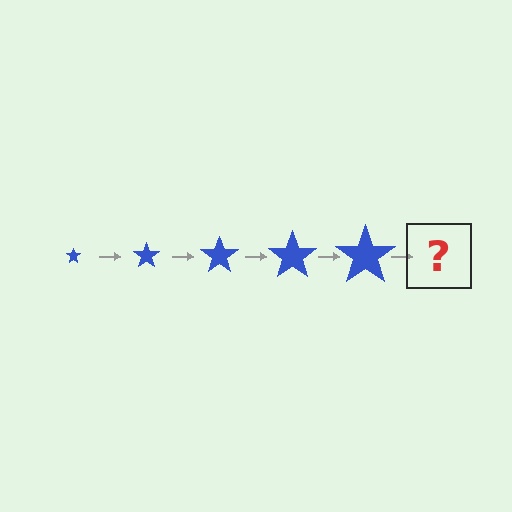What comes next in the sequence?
The next element should be a blue star, larger than the previous one.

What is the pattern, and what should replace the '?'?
The pattern is that the star gets progressively larger each step. The '?' should be a blue star, larger than the previous one.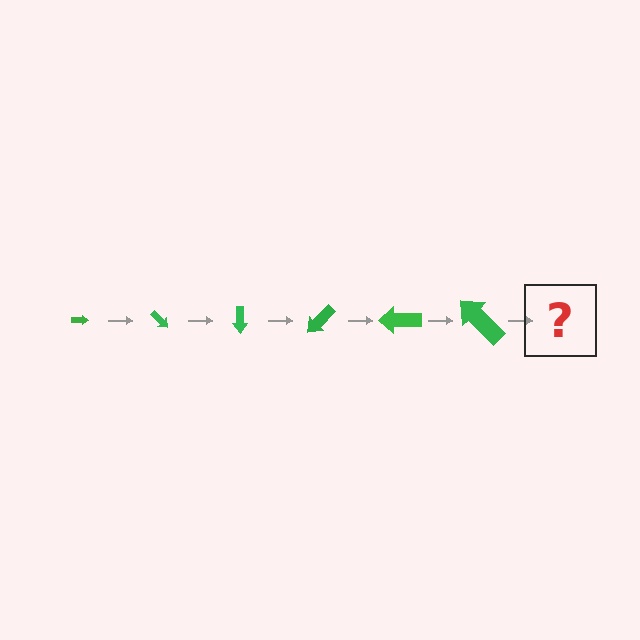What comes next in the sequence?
The next element should be an arrow, larger than the previous one and rotated 270 degrees from the start.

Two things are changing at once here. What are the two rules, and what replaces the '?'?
The two rules are that the arrow grows larger each step and it rotates 45 degrees each step. The '?' should be an arrow, larger than the previous one and rotated 270 degrees from the start.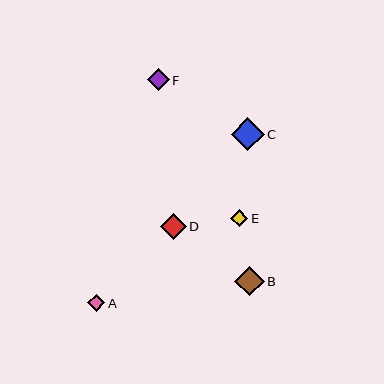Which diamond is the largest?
Diamond C is the largest with a size of approximately 33 pixels.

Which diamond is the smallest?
Diamond E is the smallest with a size of approximately 17 pixels.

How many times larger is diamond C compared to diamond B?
Diamond C is approximately 1.1 times the size of diamond B.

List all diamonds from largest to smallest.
From largest to smallest: C, B, D, F, A, E.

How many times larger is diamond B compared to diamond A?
Diamond B is approximately 1.7 times the size of diamond A.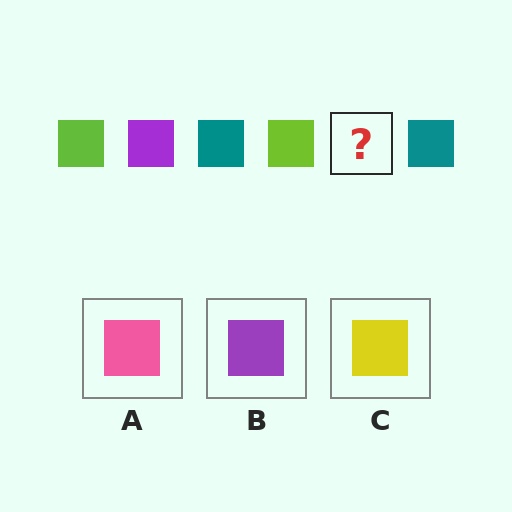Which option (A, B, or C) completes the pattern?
B.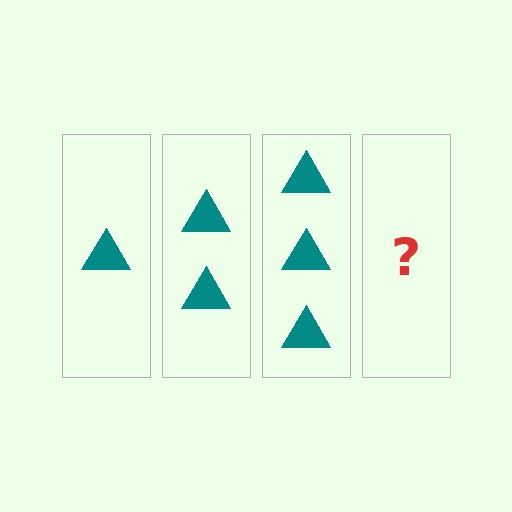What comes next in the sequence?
The next element should be 4 triangles.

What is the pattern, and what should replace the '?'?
The pattern is that each step adds one more triangle. The '?' should be 4 triangles.